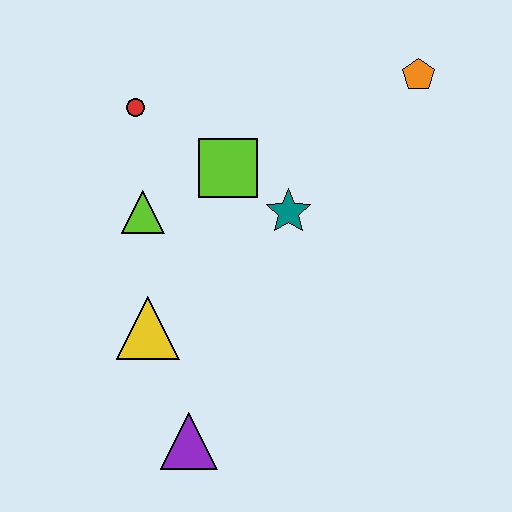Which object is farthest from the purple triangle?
The orange pentagon is farthest from the purple triangle.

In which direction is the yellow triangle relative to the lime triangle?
The yellow triangle is below the lime triangle.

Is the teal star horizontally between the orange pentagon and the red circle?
Yes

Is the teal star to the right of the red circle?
Yes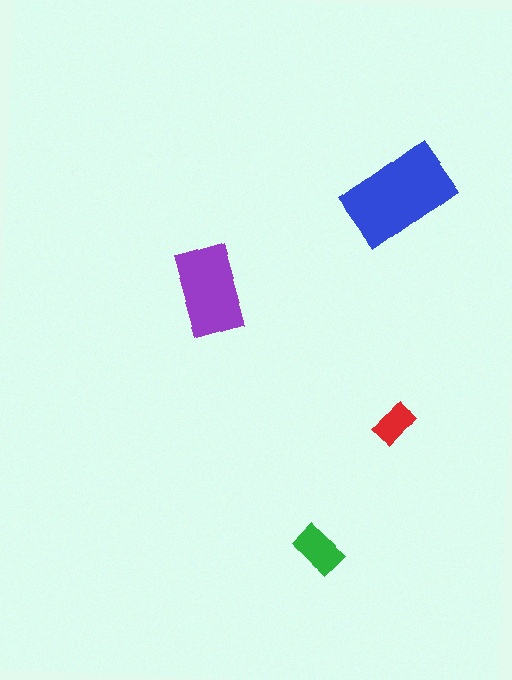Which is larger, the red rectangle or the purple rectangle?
The purple one.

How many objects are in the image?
There are 4 objects in the image.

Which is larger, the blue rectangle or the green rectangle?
The blue one.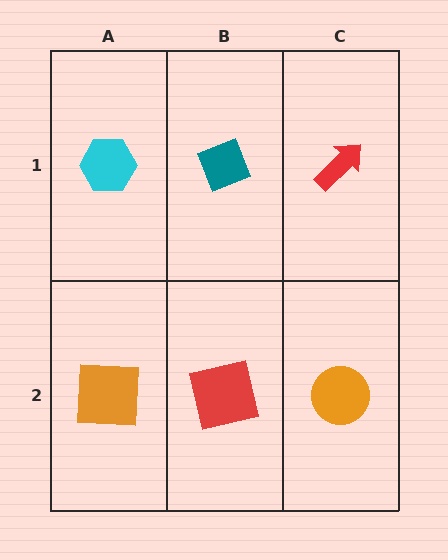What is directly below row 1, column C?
An orange circle.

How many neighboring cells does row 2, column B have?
3.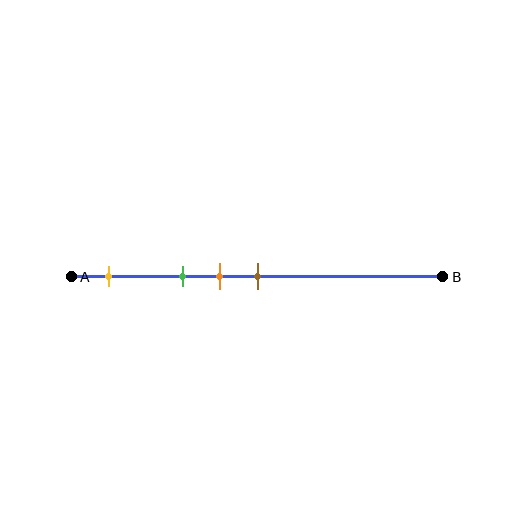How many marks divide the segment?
There are 4 marks dividing the segment.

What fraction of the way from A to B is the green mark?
The green mark is approximately 30% (0.3) of the way from A to B.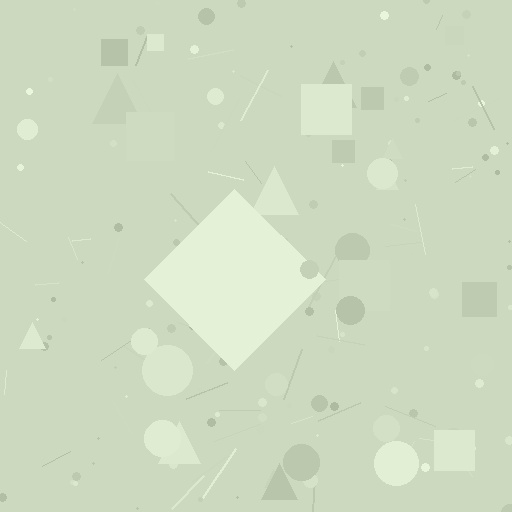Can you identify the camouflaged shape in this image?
The camouflaged shape is a diamond.